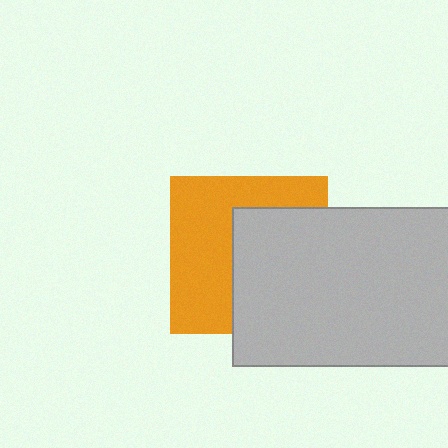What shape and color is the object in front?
The object in front is a light gray rectangle.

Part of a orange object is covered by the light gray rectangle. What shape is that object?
It is a square.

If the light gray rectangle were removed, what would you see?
You would see the complete orange square.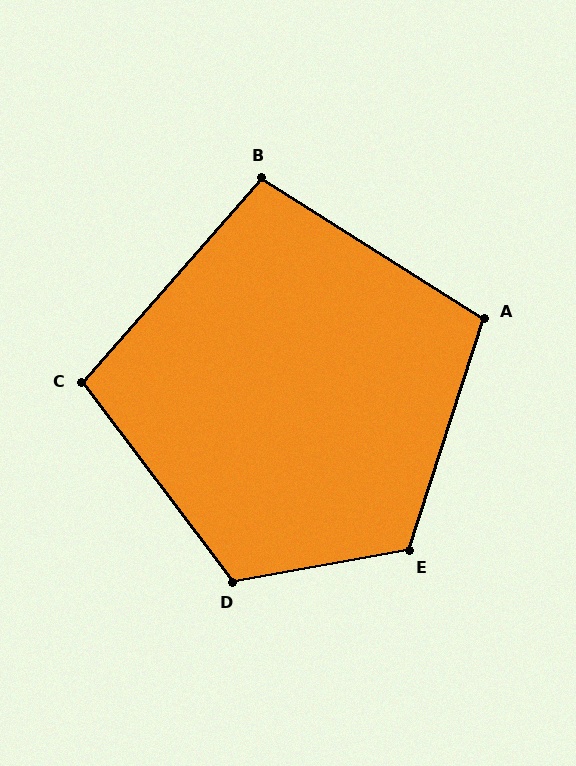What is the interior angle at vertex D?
Approximately 117 degrees (obtuse).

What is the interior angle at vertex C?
Approximately 102 degrees (obtuse).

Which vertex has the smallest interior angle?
B, at approximately 99 degrees.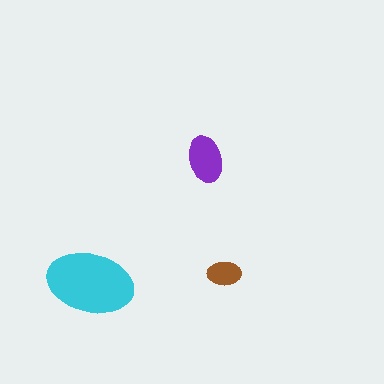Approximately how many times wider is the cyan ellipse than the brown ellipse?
About 2.5 times wider.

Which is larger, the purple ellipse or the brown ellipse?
The purple one.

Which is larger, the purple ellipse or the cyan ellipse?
The cyan one.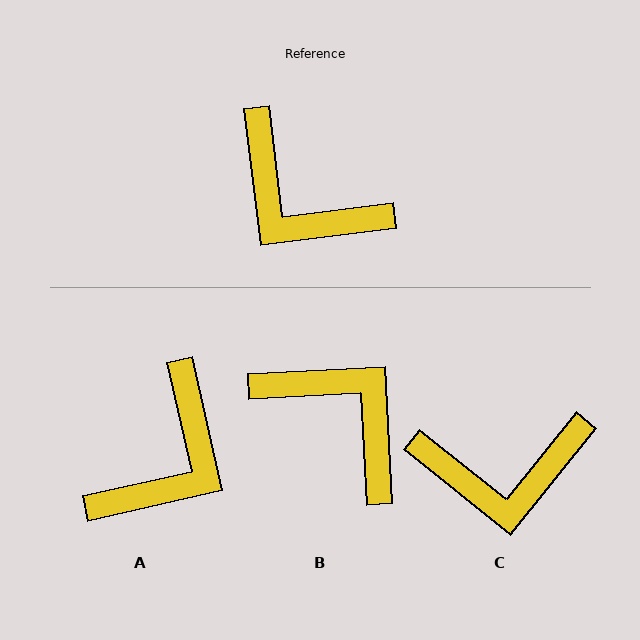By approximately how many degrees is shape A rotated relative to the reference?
Approximately 96 degrees counter-clockwise.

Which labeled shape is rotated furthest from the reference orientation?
B, about 176 degrees away.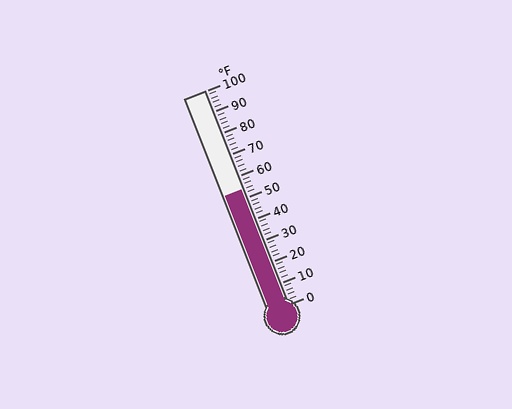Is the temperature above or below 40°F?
The temperature is above 40°F.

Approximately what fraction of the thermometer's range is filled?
The thermometer is filled to approximately 55% of its range.